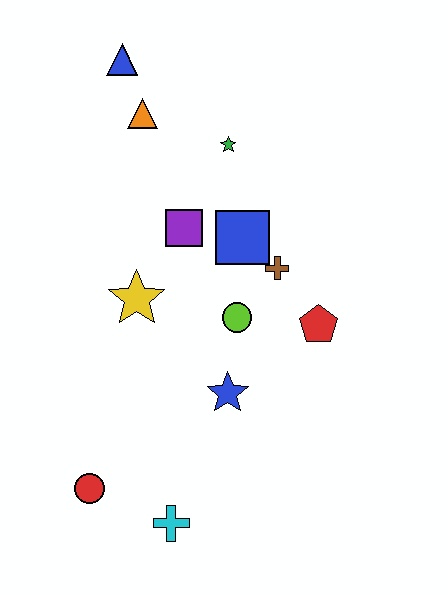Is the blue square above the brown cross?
Yes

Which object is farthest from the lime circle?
The blue triangle is farthest from the lime circle.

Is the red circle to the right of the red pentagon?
No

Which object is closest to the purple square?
The blue square is closest to the purple square.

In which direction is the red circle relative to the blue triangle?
The red circle is below the blue triangle.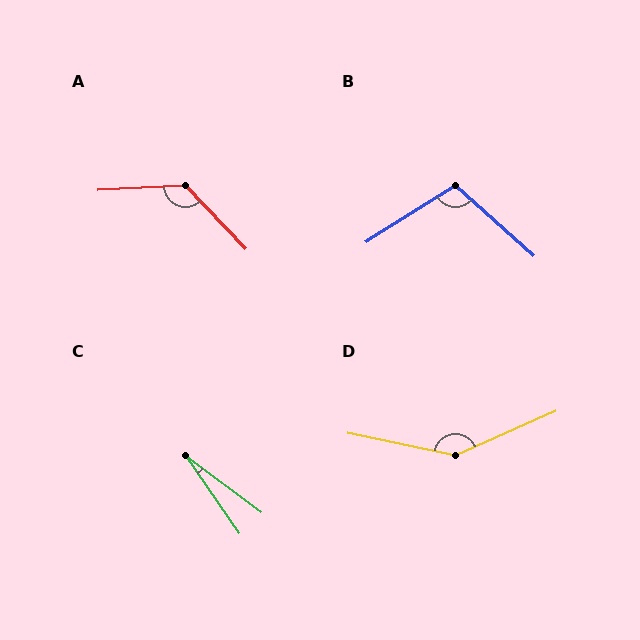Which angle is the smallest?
C, at approximately 19 degrees.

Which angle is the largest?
D, at approximately 145 degrees.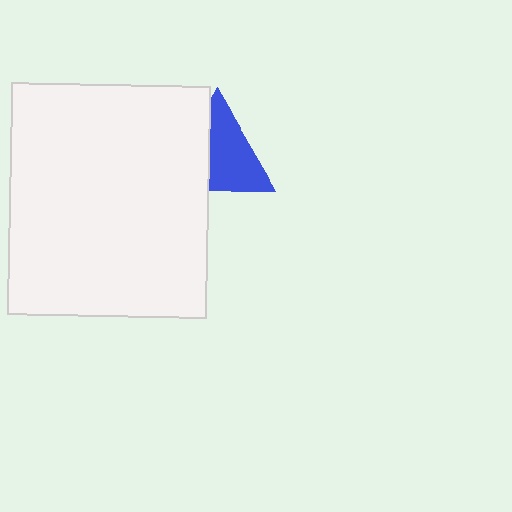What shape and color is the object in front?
The object in front is a white rectangle.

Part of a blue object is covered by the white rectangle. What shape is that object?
It is a triangle.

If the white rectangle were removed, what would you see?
You would see the complete blue triangle.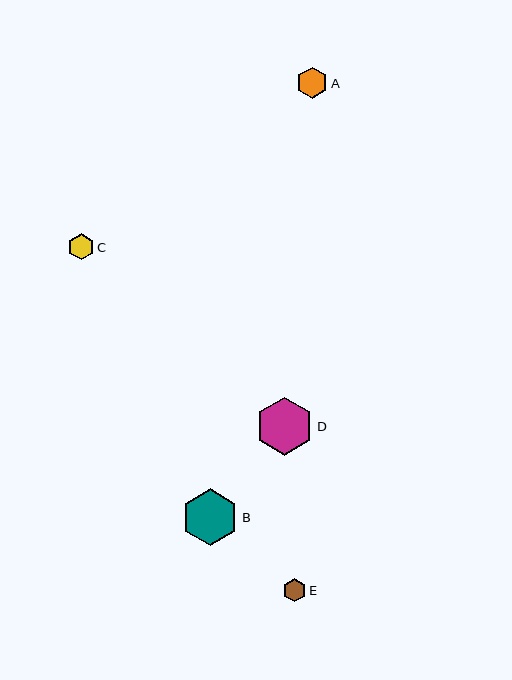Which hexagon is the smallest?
Hexagon E is the smallest with a size of approximately 23 pixels.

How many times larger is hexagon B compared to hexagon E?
Hexagon B is approximately 2.5 times the size of hexagon E.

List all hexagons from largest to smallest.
From largest to smallest: D, B, A, C, E.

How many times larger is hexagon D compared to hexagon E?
Hexagon D is approximately 2.6 times the size of hexagon E.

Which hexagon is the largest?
Hexagon D is the largest with a size of approximately 58 pixels.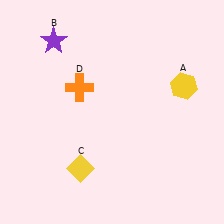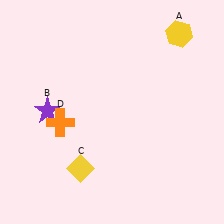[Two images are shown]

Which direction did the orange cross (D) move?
The orange cross (D) moved down.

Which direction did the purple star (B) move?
The purple star (B) moved down.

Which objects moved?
The objects that moved are: the yellow hexagon (A), the purple star (B), the orange cross (D).